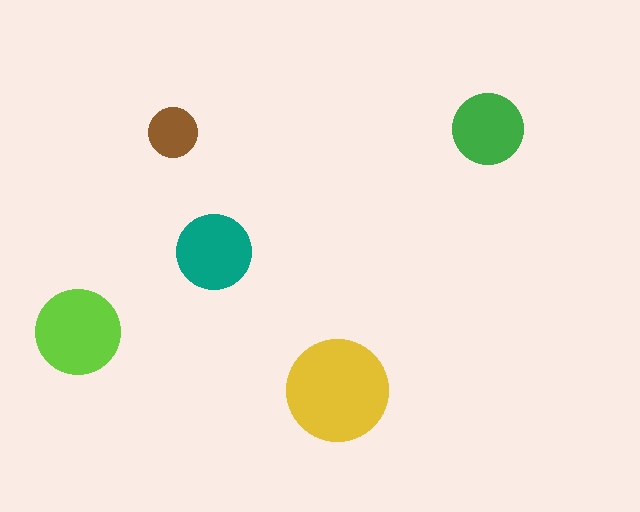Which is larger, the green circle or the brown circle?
The green one.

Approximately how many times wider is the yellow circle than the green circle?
About 1.5 times wider.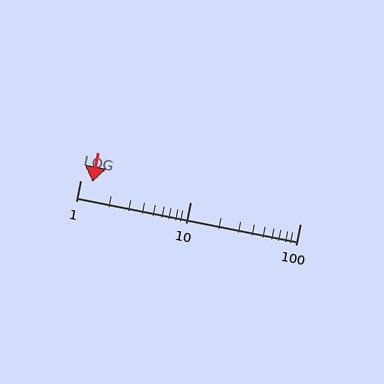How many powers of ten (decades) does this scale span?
The scale spans 2 decades, from 1 to 100.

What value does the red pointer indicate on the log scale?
The pointer indicates approximately 1.3.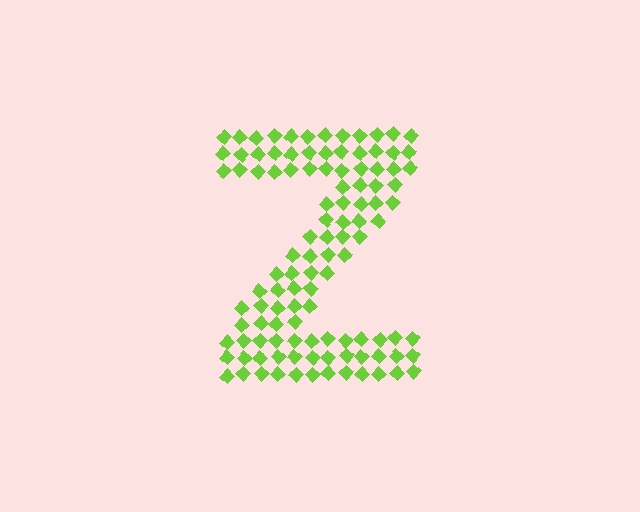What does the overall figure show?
The overall figure shows the letter Z.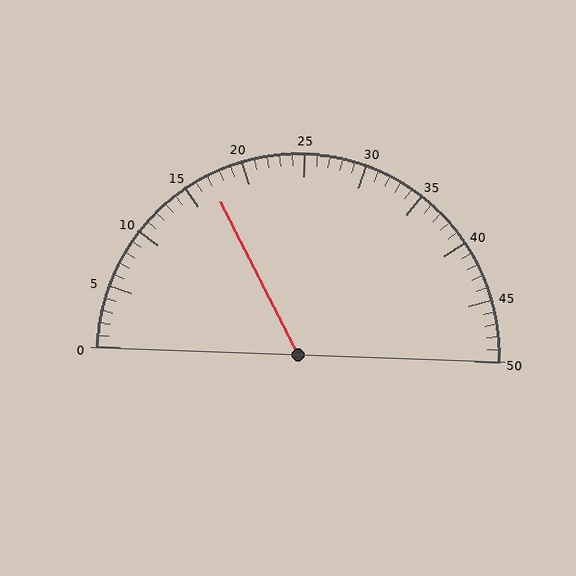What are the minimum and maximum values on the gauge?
The gauge ranges from 0 to 50.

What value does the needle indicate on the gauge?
The needle indicates approximately 17.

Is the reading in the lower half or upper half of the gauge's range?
The reading is in the lower half of the range (0 to 50).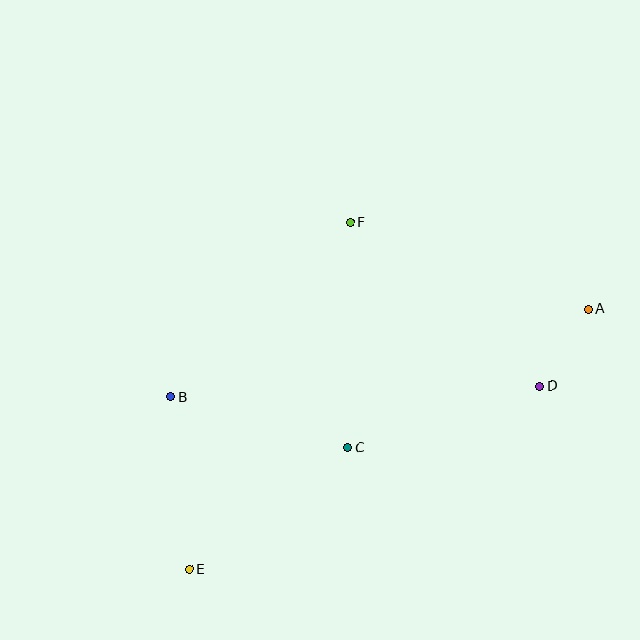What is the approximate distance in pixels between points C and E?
The distance between C and E is approximately 200 pixels.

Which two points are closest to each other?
Points A and D are closest to each other.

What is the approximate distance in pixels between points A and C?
The distance between A and C is approximately 277 pixels.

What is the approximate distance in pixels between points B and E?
The distance between B and E is approximately 173 pixels.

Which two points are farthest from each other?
Points A and E are farthest from each other.